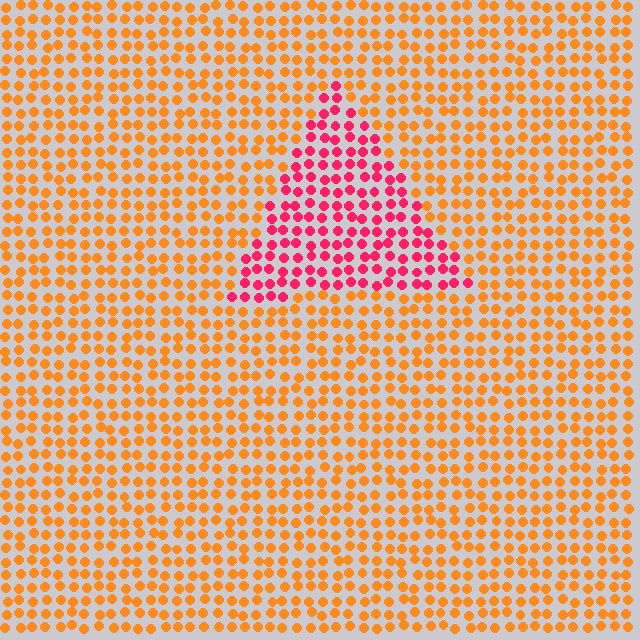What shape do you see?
I see a triangle.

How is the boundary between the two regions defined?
The boundary is defined purely by a slight shift in hue (about 49 degrees). Spacing, size, and orientation are identical on both sides.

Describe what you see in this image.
The image is filled with small orange elements in a uniform arrangement. A triangle-shaped region is visible where the elements are tinted to a slightly different hue, forming a subtle color boundary.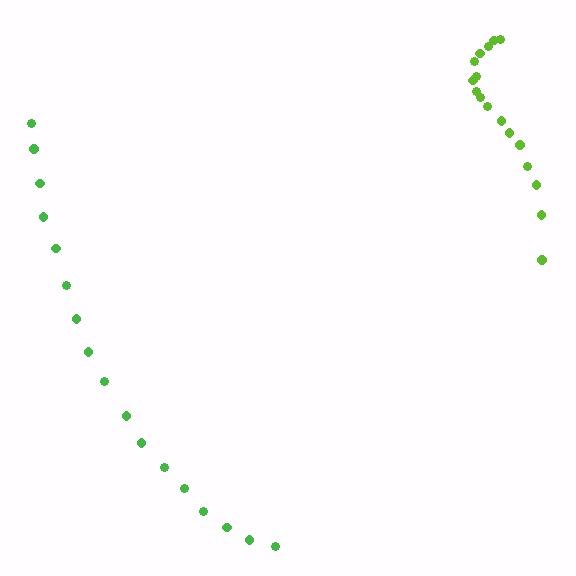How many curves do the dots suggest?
There are 2 distinct paths.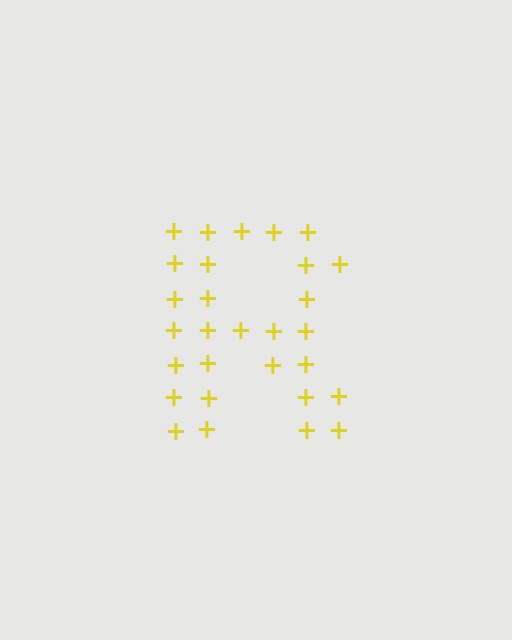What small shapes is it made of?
It is made of small plus signs.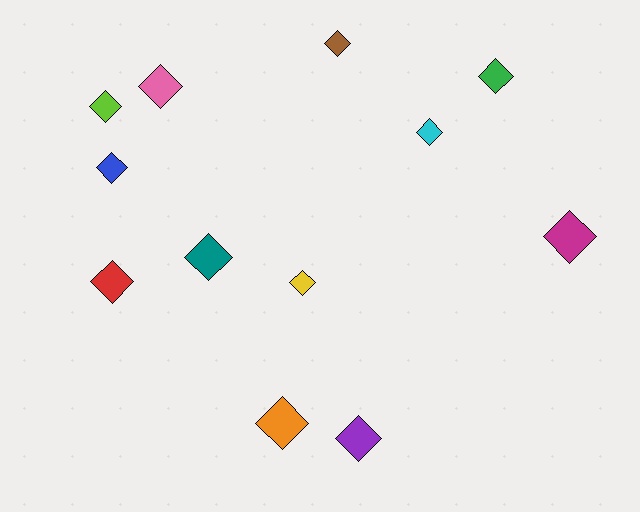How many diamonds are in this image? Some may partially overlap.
There are 12 diamonds.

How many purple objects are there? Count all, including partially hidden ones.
There is 1 purple object.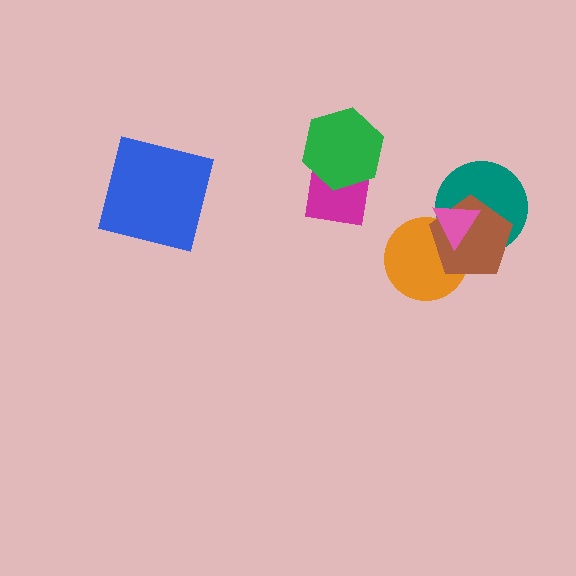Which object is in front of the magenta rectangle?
The green hexagon is in front of the magenta rectangle.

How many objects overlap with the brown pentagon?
3 objects overlap with the brown pentagon.